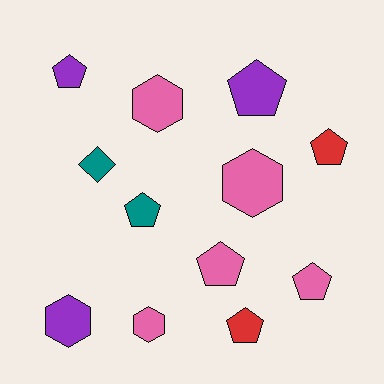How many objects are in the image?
There are 12 objects.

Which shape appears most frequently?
Pentagon, with 7 objects.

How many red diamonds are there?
There are no red diamonds.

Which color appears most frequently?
Pink, with 5 objects.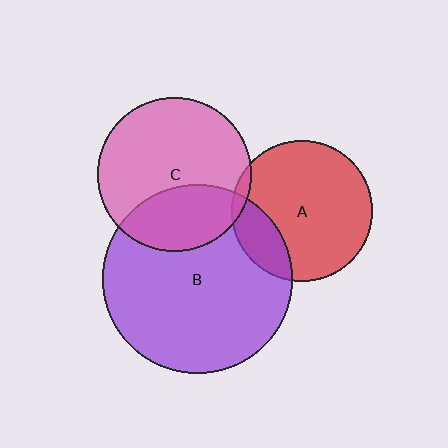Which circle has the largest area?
Circle B (purple).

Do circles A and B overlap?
Yes.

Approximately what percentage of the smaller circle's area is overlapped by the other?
Approximately 20%.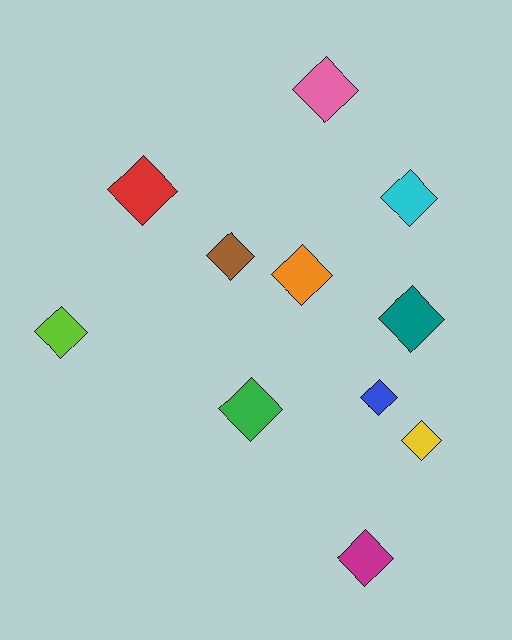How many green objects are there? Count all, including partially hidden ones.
There is 1 green object.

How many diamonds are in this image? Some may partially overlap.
There are 11 diamonds.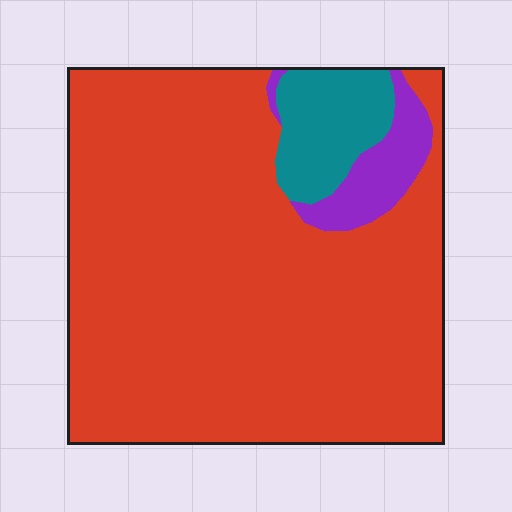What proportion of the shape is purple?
Purple takes up less than a quarter of the shape.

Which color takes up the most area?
Red, at roughly 85%.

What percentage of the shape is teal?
Teal covers 9% of the shape.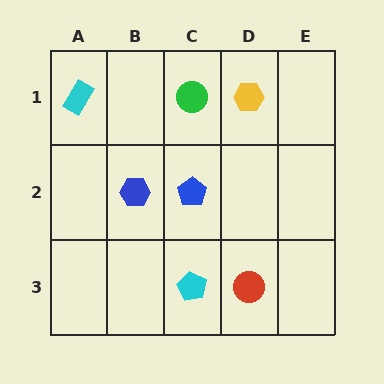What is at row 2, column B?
A blue hexagon.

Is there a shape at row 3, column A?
No, that cell is empty.